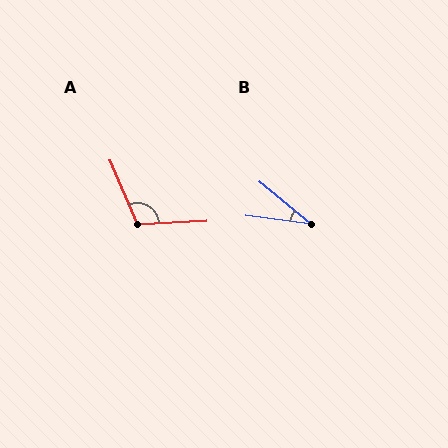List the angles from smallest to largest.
B (33°), A (110°).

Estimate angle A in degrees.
Approximately 110 degrees.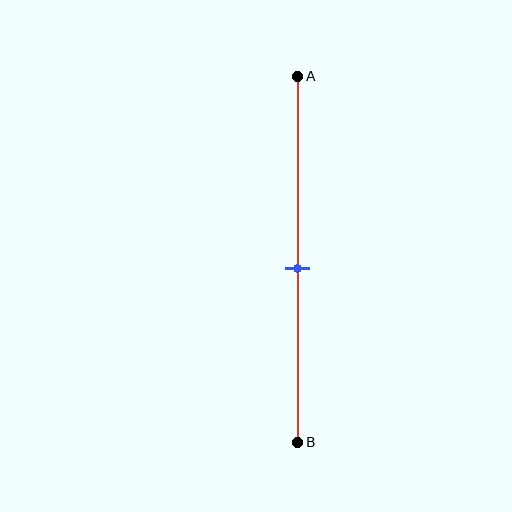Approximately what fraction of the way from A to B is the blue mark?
The blue mark is approximately 50% of the way from A to B.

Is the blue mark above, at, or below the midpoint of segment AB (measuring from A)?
The blue mark is approximately at the midpoint of segment AB.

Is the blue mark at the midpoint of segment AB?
Yes, the mark is approximately at the midpoint.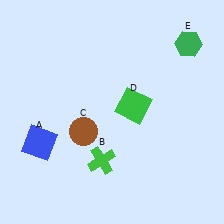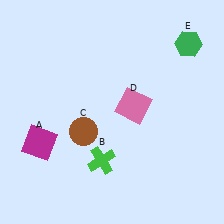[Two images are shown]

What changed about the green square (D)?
In Image 1, D is green. In Image 2, it changed to pink.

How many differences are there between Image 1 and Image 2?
There are 2 differences between the two images.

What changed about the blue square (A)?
In Image 1, A is blue. In Image 2, it changed to magenta.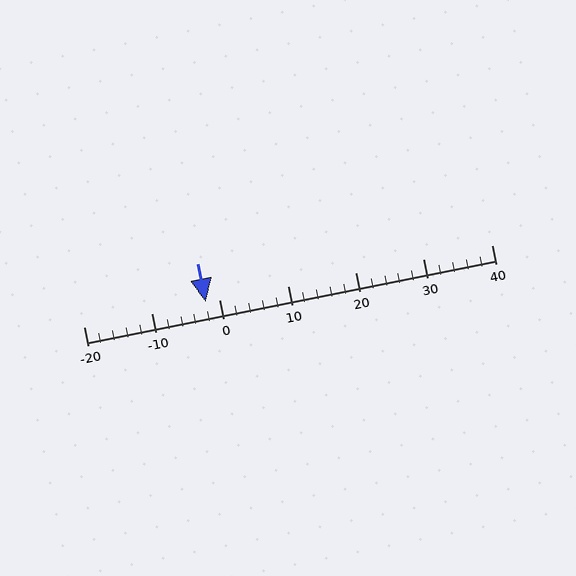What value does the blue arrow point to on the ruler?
The blue arrow points to approximately -2.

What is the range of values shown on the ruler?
The ruler shows values from -20 to 40.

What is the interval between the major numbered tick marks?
The major tick marks are spaced 10 units apart.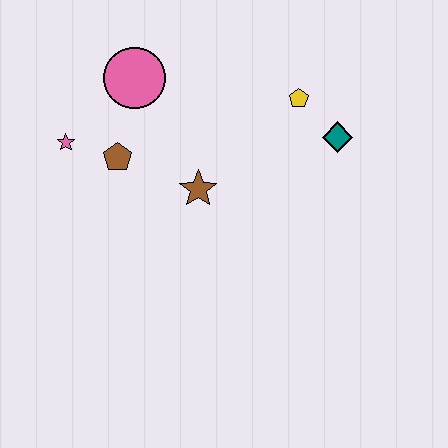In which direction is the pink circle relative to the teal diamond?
The pink circle is to the left of the teal diamond.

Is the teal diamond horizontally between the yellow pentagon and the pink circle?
No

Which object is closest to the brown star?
The brown pentagon is closest to the brown star.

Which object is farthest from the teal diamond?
The pink star is farthest from the teal diamond.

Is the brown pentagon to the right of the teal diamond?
No